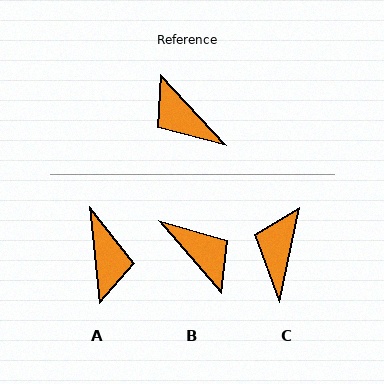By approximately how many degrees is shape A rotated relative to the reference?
Approximately 143 degrees counter-clockwise.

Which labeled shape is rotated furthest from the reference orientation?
B, about 178 degrees away.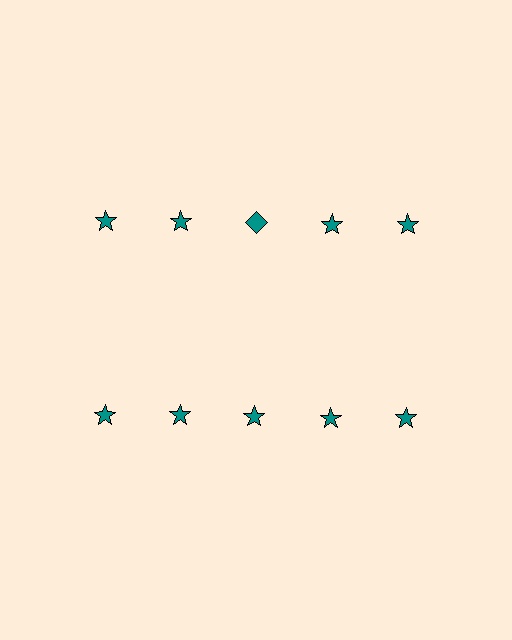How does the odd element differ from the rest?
It has a different shape: diamond instead of star.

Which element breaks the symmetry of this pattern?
The teal diamond in the top row, center column breaks the symmetry. All other shapes are teal stars.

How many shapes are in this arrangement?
There are 10 shapes arranged in a grid pattern.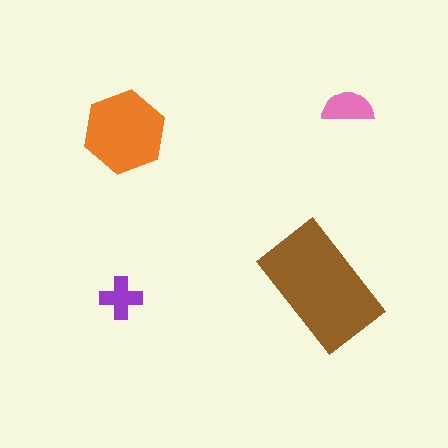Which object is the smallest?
The purple cross.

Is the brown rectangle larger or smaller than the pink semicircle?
Larger.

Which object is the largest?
The brown rectangle.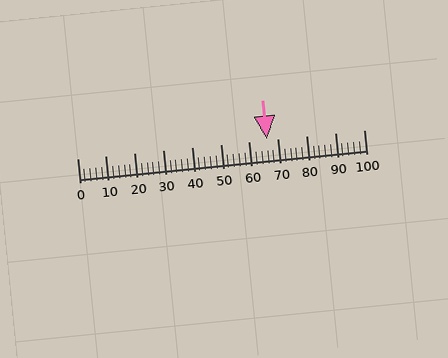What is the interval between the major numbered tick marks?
The major tick marks are spaced 10 units apart.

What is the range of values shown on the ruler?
The ruler shows values from 0 to 100.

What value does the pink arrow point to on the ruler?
The pink arrow points to approximately 66.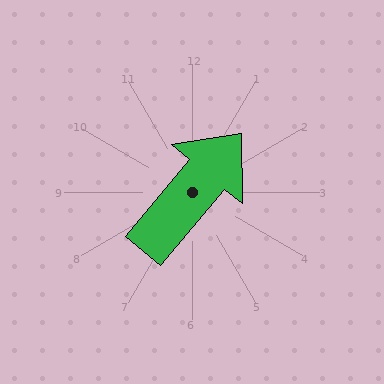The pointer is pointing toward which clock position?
Roughly 1 o'clock.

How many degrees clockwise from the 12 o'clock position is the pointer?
Approximately 40 degrees.